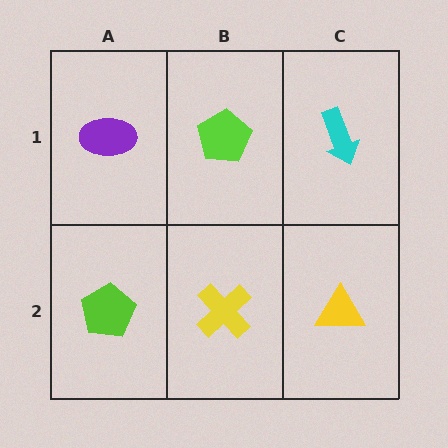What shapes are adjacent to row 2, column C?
A cyan arrow (row 1, column C), a yellow cross (row 2, column B).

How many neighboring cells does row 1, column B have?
3.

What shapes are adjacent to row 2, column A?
A purple ellipse (row 1, column A), a yellow cross (row 2, column B).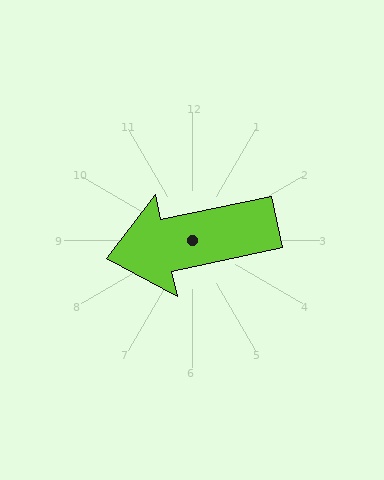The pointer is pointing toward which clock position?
Roughly 9 o'clock.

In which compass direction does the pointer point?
West.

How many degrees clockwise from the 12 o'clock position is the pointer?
Approximately 258 degrees.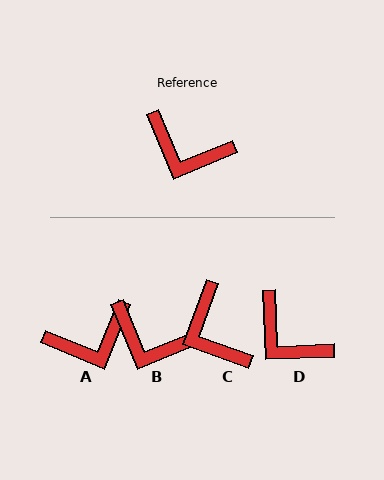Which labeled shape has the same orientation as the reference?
B.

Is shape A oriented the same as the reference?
No, it is off by about 45 degrees.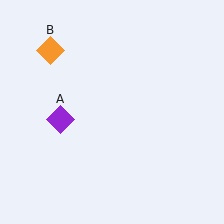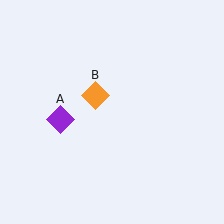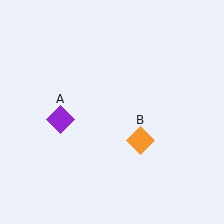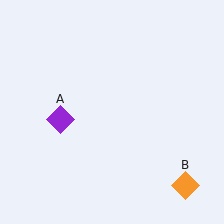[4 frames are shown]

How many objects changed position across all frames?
1 object changed position: orange diamond (object B).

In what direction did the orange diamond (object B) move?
The orange diamond (object B) moved down and to the right.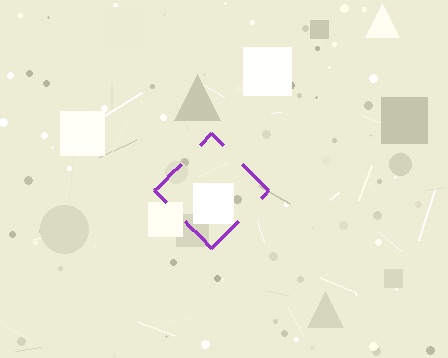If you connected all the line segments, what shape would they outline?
They would outline a diamond.